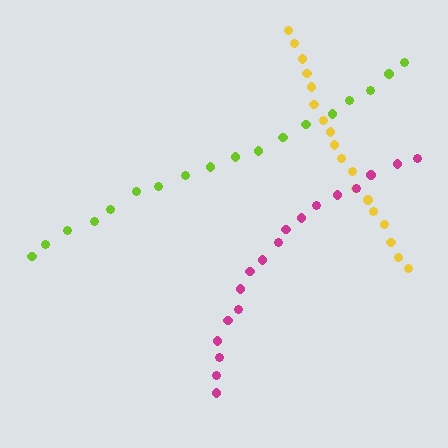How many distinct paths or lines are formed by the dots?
There are 3 distinct paths.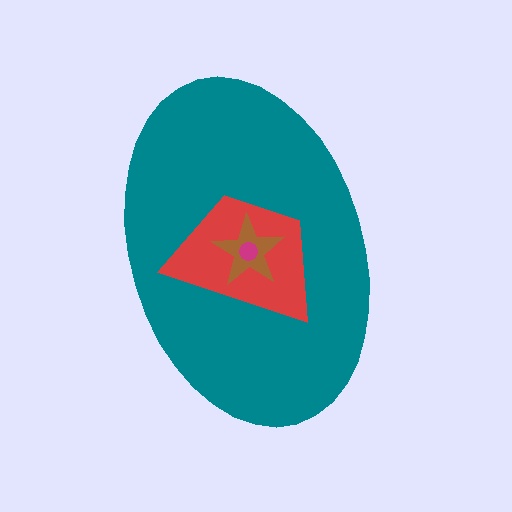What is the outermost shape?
The teal ellipse.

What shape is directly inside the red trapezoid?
The brown star.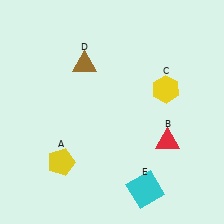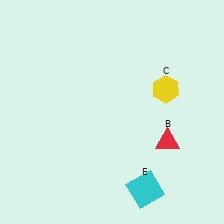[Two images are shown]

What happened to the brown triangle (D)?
The brown triangle (D) was removed in Image 2. It was in the top-left area of Image 1.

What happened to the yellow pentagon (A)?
The yellow pentagon (A) was removed in Image 2. It was in the bottom-left area of Image 1.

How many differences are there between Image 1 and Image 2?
There are 2 differences between the two images.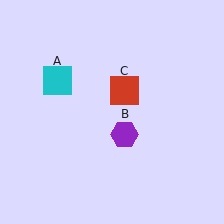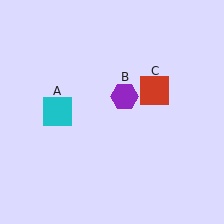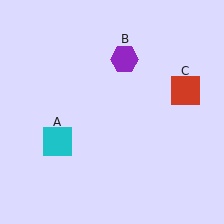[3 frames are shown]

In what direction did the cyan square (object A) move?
The cyan square (object A) moved down.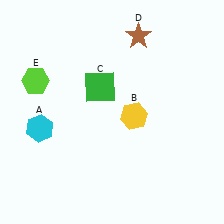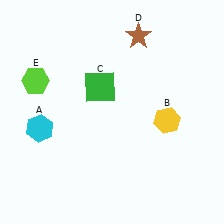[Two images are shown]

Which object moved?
The yellow hexagon (B) moved right.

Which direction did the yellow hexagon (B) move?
The yellow hexagon (B) moved right.